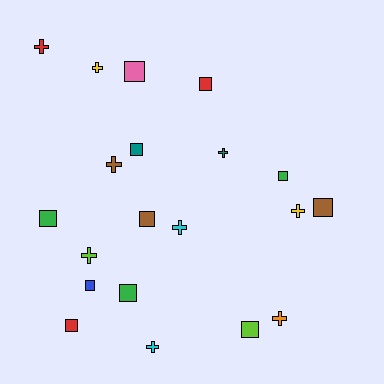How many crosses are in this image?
There are 9 crosses.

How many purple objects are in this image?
There are no purple objects.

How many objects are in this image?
There are 20 objects.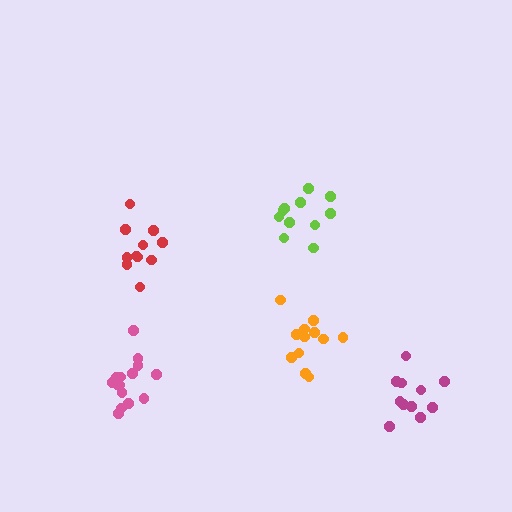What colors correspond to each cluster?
The clusters are colored: lime, orange, magenta, red, pink.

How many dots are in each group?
Group 1: 11 dots, Group 2: 12 dots, Group 3: 11 dots, Group 4: 11 dots, Group 5: 15 dots (60 total).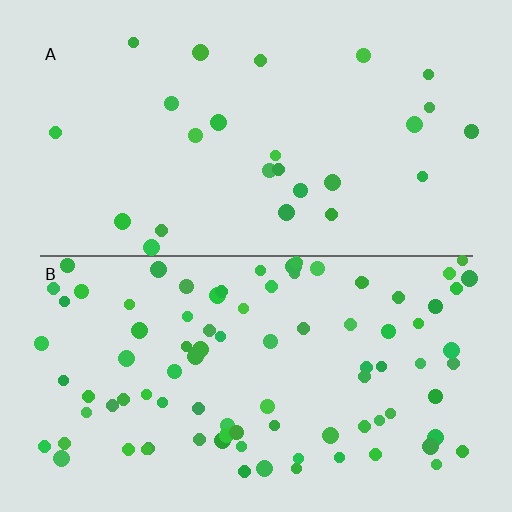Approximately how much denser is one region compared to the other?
Approximately 3.5× — region B over region A.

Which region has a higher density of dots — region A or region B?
B (the bottom).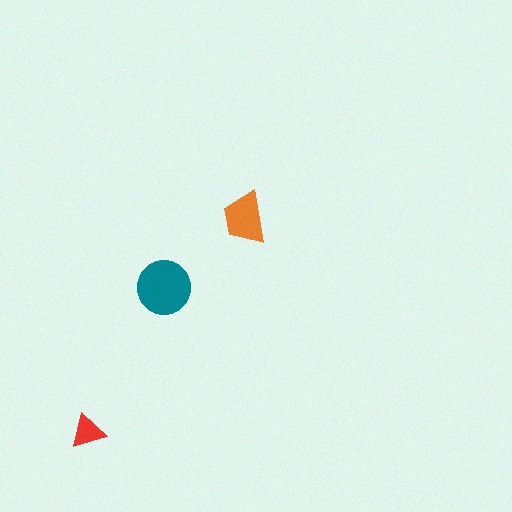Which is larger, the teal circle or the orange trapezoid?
The teal circle.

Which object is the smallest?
The red triangle.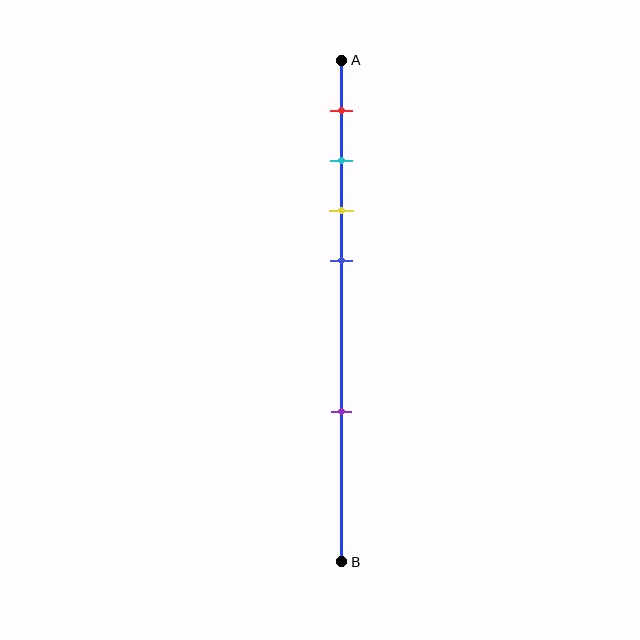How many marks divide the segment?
There are 5 marks dividing the segment.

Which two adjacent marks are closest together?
The cyan and yellow marks are the closest adjacent pair.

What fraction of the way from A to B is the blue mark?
The blue mark is approximately 40% (0.4) of the way from A to B.